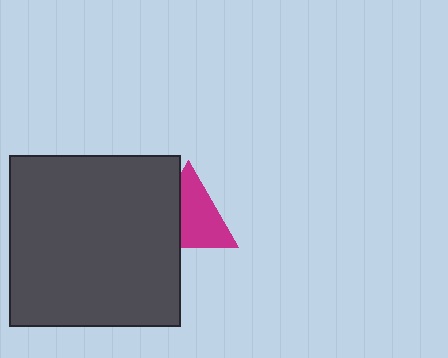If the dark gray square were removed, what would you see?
You would see the complete magenta triangle.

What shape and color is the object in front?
The object in front is a dark gray square.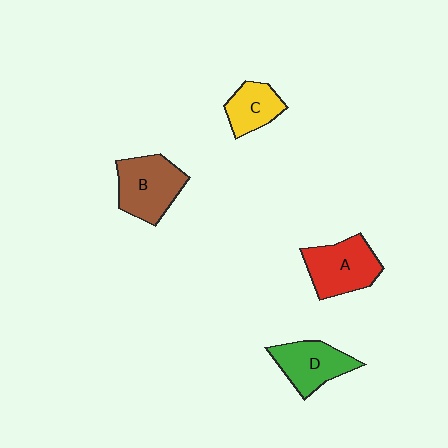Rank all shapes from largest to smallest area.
From largest to smallest: B (brown), A (red), D (green), C (yellow).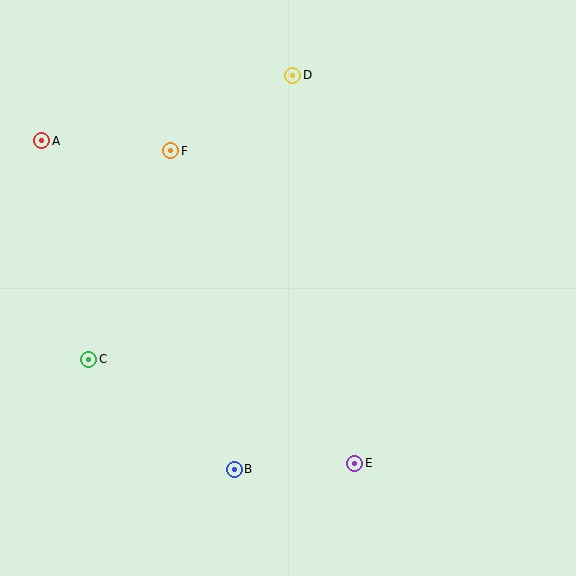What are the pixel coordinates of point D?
Point D is at (292, 75).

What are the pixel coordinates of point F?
Point F is at (171, 151).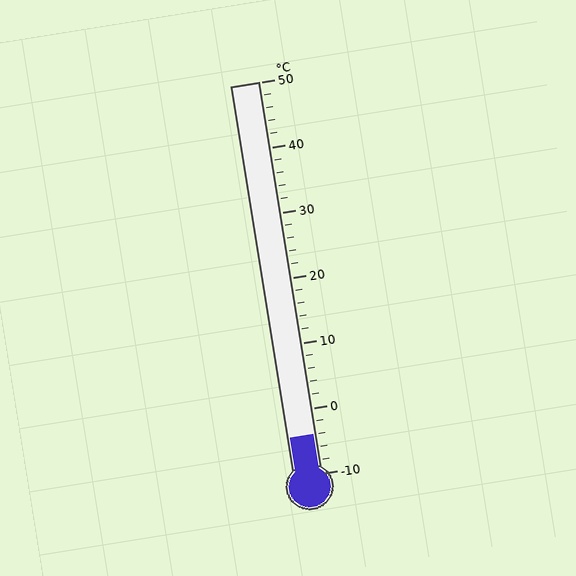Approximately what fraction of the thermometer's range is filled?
The thermometer is filled to approximately 10% of its range.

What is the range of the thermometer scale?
The thermometer scale ranges from -10°C to 50°C.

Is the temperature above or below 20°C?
The temperature is below 20°C.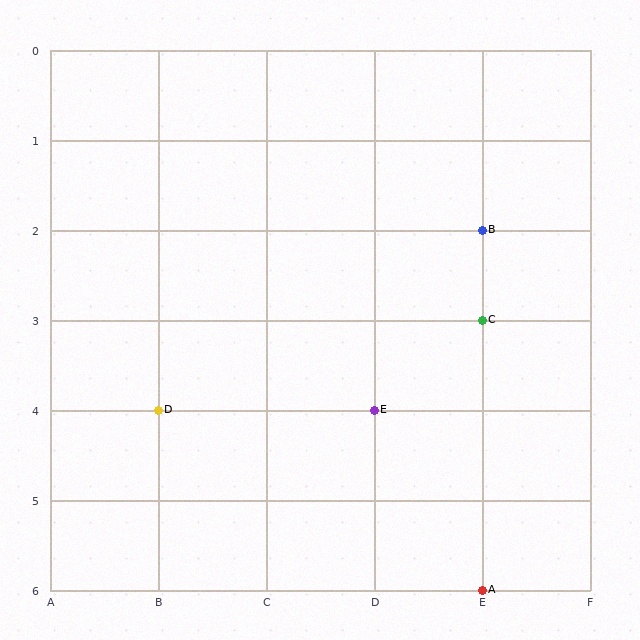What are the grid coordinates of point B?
Point B is at grid coordinates (E, 2).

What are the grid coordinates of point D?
Point D is at grid coordinates (B, 4).